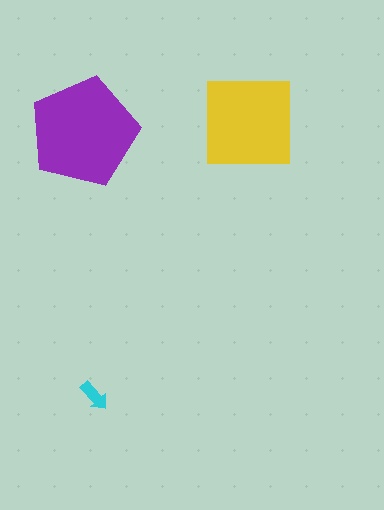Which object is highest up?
The yellow square is topmost.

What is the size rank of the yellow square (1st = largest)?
2nd.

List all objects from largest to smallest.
The purple pentagon, the yellow square, the cyan arrow.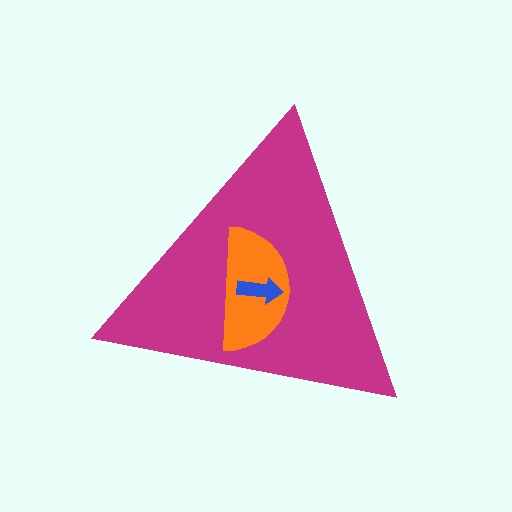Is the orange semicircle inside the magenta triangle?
Yes.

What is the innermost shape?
The blue arrow.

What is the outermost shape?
The magenta triangle.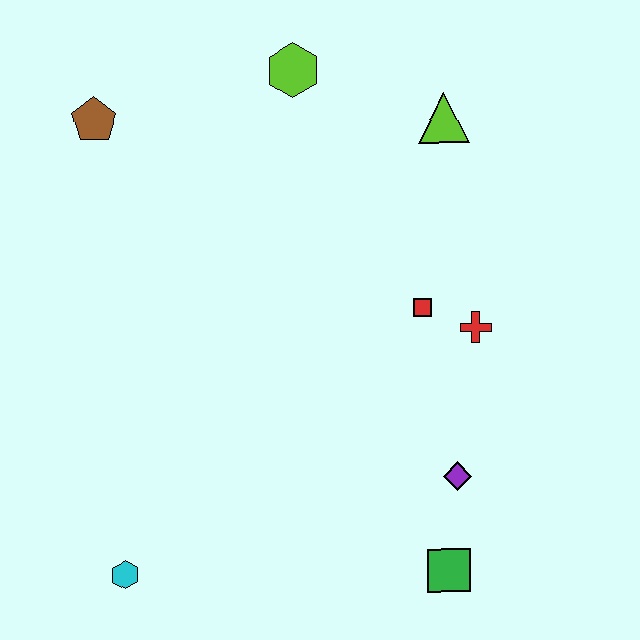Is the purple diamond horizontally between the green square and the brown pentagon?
No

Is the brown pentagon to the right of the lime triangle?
No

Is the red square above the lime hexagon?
No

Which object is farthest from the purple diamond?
The brown pentagon is farthest from the purple diamond.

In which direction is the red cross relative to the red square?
The red cross is to the right of the red square.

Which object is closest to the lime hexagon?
The lime triangle is closest to the lime hexagon.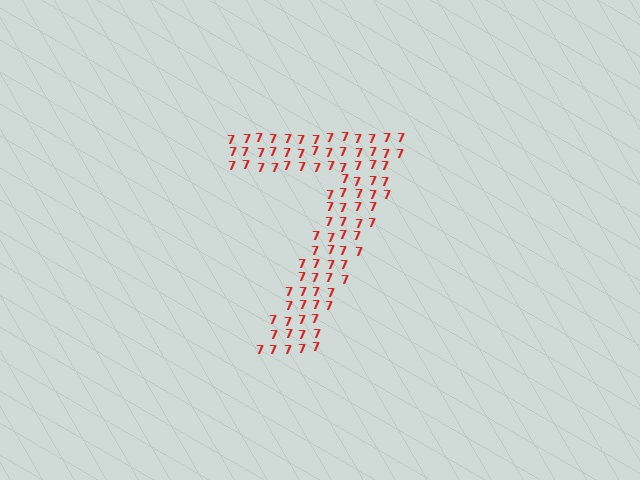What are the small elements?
The small elements are digit 7's.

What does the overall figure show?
The overall figure shows the digit 7.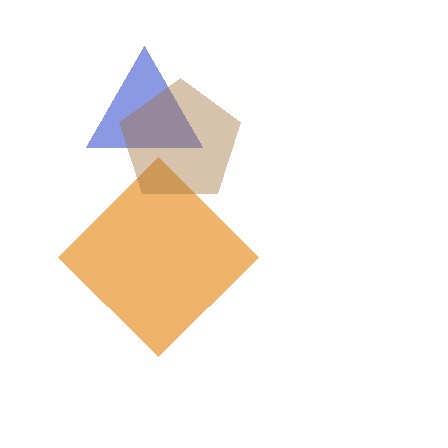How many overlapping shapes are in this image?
There are 3 overlapping shapes in the image.